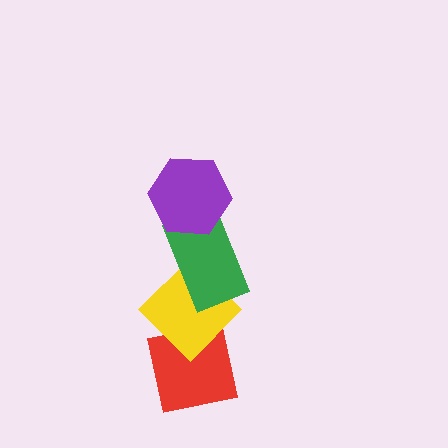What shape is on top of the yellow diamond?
The green rectangle is on top of the yellow diamond.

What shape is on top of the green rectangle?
The purple hexagon is on top of the green rectangle.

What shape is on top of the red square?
The yellow diamond is on top of the red square.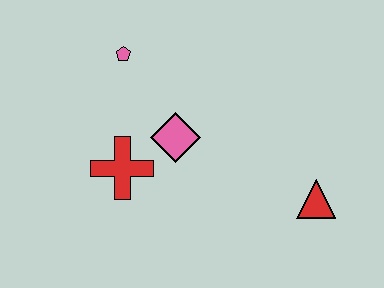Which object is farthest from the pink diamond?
The red triangle is farthest from the pink diamond.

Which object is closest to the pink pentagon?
The pink diamond is closest to the pink pentagon.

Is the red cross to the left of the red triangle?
Yes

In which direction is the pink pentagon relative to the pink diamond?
The pink pentagon is above the pink diamond.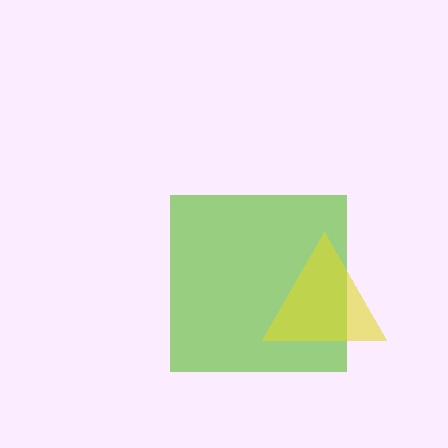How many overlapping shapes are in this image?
There are 2 overlapping shapes in the image.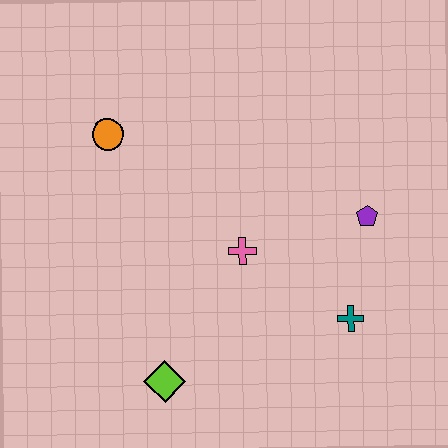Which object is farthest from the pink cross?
The orange circle is farthest from the pink cross.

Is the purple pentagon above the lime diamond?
Yes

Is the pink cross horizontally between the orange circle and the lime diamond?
No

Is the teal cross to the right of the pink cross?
Yes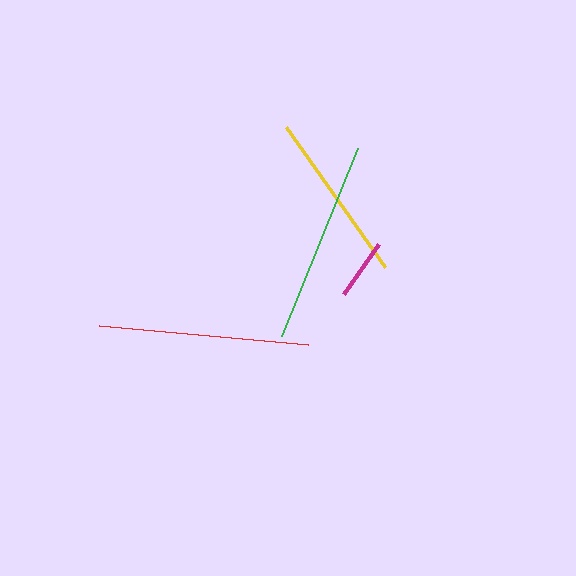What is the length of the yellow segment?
The yellow segment is approximately 171 pixels long.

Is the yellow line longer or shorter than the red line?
The red line is longer than the yellow line.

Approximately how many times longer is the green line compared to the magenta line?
The green line is approximately 3.3 times the length of the magenta line.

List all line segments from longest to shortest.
From longest to shortest: red, green, yellow, magenta.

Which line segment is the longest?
The red line is the longest at approximately 210 pixels.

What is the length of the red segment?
The red segment is approximately 210 pixels long.